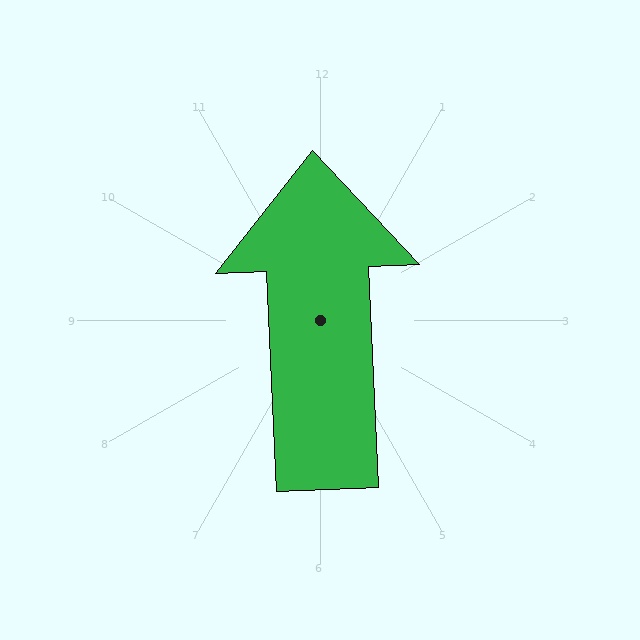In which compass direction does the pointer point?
North.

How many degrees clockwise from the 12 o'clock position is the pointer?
Approximately 358 degrees.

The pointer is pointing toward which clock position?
Roughly 12 o'clock.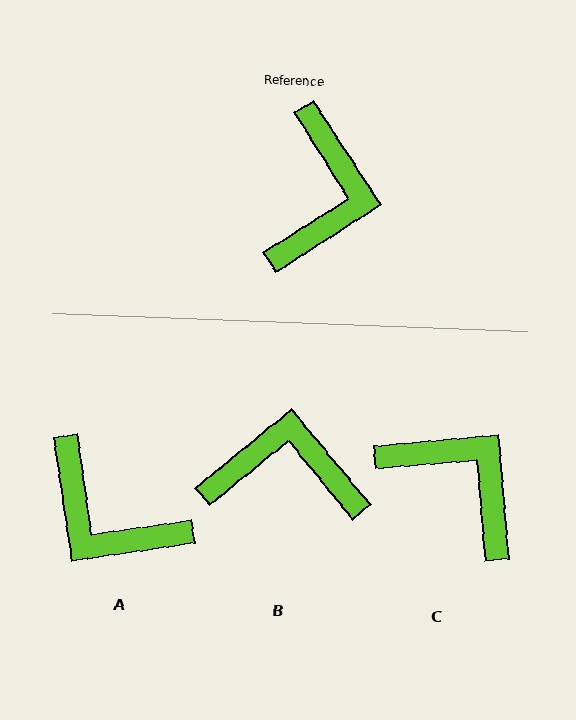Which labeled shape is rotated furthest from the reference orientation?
A, about 115 degrees away.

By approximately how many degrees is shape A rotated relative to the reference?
Approximately 115 degrees clockwise.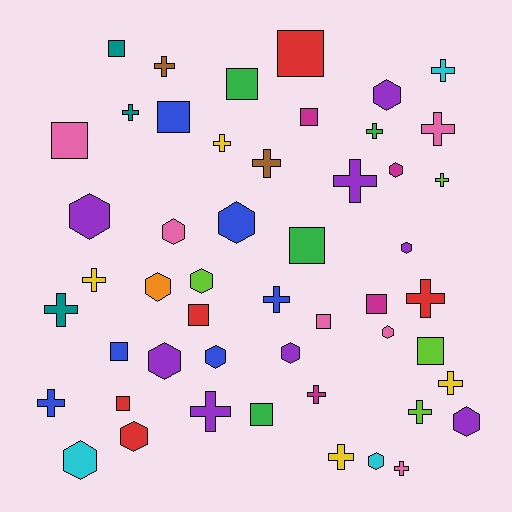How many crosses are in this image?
There are 20 crosses.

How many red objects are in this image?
There are 5 red objects.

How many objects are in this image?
There are 50 objects.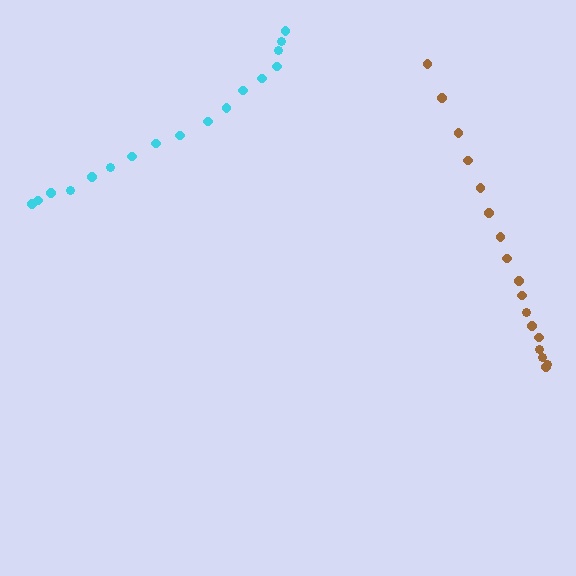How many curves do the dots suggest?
There are 2 distinct paths.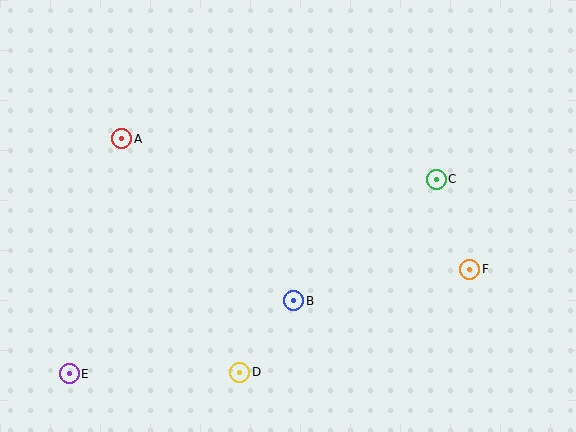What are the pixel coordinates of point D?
Point D is at (240, 372).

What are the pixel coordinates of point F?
Point F is at (470, 269).